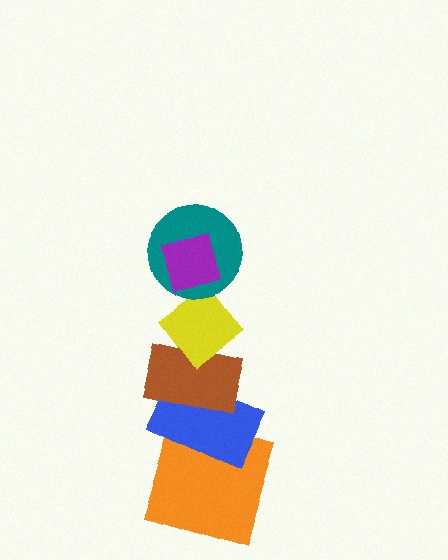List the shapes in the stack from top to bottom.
From top to bottom: the purple square, the teal circle, the yellow diamond, the brown rectangle, the blue rectangle, the orange square.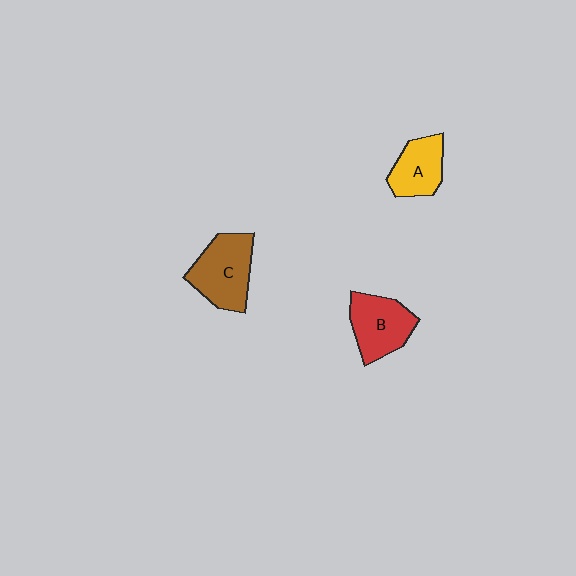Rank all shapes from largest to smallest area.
From largest to smallest: C (brown), B (red), A (yellow).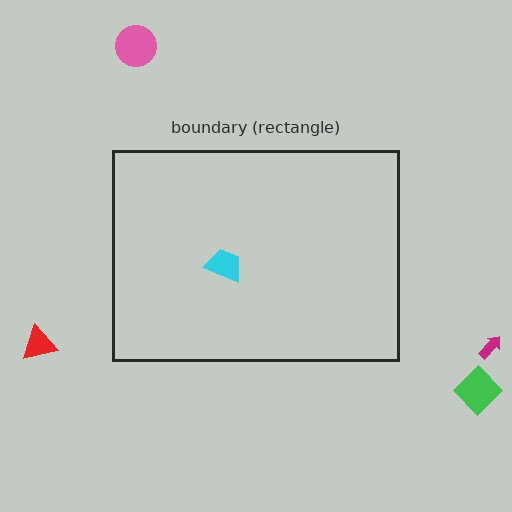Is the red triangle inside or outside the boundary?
Outside.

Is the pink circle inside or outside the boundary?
Outside.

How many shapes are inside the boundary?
1 inside, 4 outside.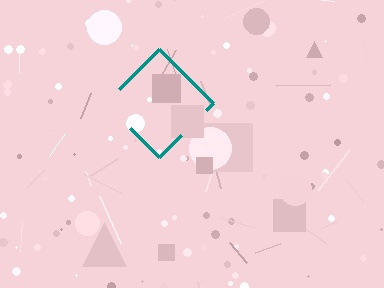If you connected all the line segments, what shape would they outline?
They would outline a diamond.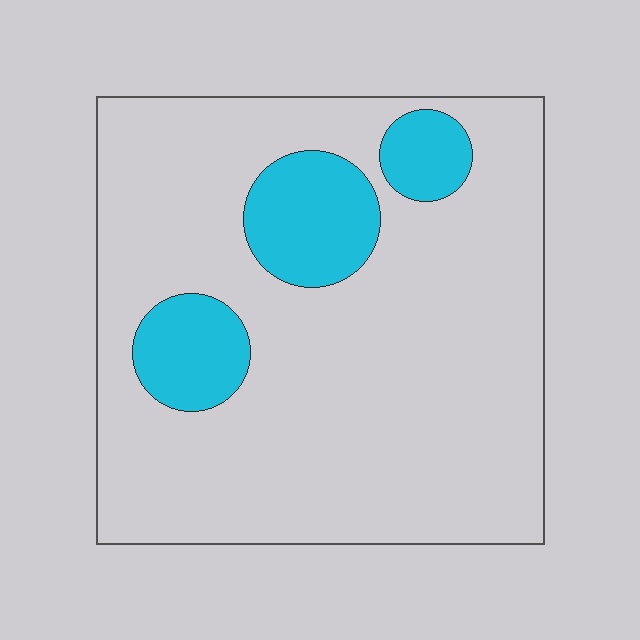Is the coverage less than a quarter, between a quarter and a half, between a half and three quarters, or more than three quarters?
Less than a quarter.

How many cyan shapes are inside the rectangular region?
3.